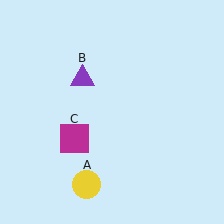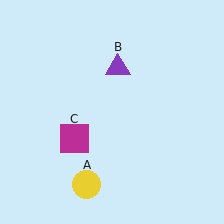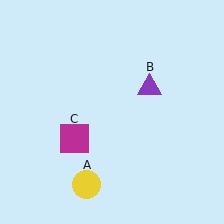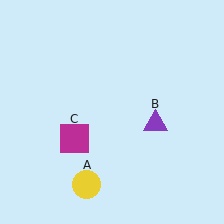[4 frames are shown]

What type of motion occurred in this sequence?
The purple triangle (object B) rotated clockwise around the center of the scene.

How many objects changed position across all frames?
1 object changed position: purple triangle (object B).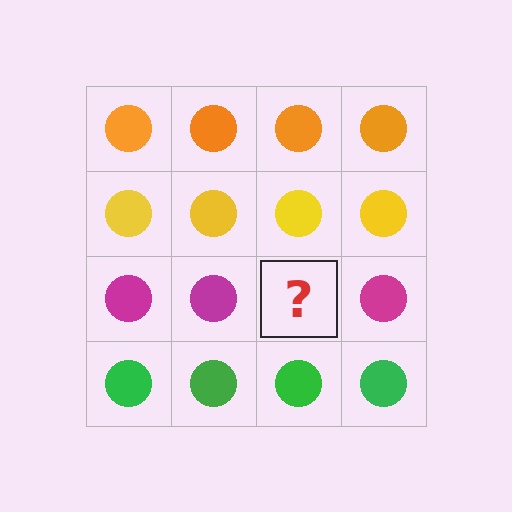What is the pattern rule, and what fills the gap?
The rule is that each row has a consistent color. The gap should be filled with a magenta circle.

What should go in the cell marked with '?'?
The missing cell should contain a magenta circle.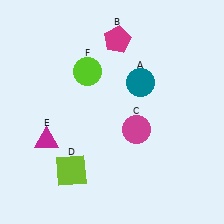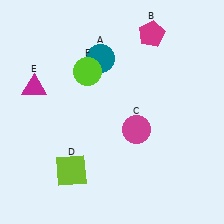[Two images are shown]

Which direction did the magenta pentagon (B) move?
The magenta pentagon (B) moved right.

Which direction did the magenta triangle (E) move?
The magenta triangle (E) moved up.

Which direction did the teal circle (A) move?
The teal circle (A) moved left.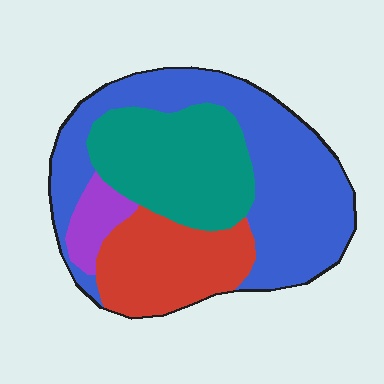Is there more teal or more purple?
Teal.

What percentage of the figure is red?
Red takes up less than a quarter of the figure.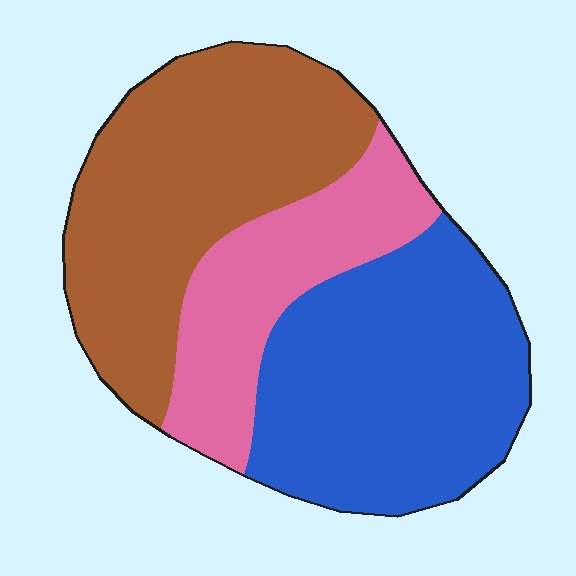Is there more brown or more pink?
Brown.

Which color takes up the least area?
Pink, at roughly 20%.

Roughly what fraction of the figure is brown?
Brown takes up about two fifths (2/5) of the figure.